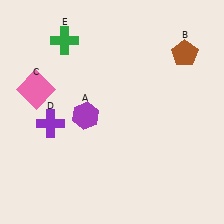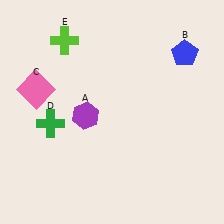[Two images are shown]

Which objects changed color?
B changed from brown to blue. D changed from purple to green. E changed from green to lime.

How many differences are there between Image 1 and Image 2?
There are 3 differences between the two images.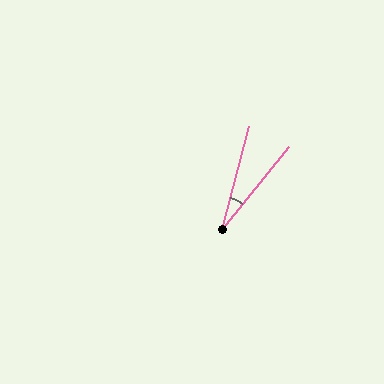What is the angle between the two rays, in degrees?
Approximately 24 degrees.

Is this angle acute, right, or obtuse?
It is acute.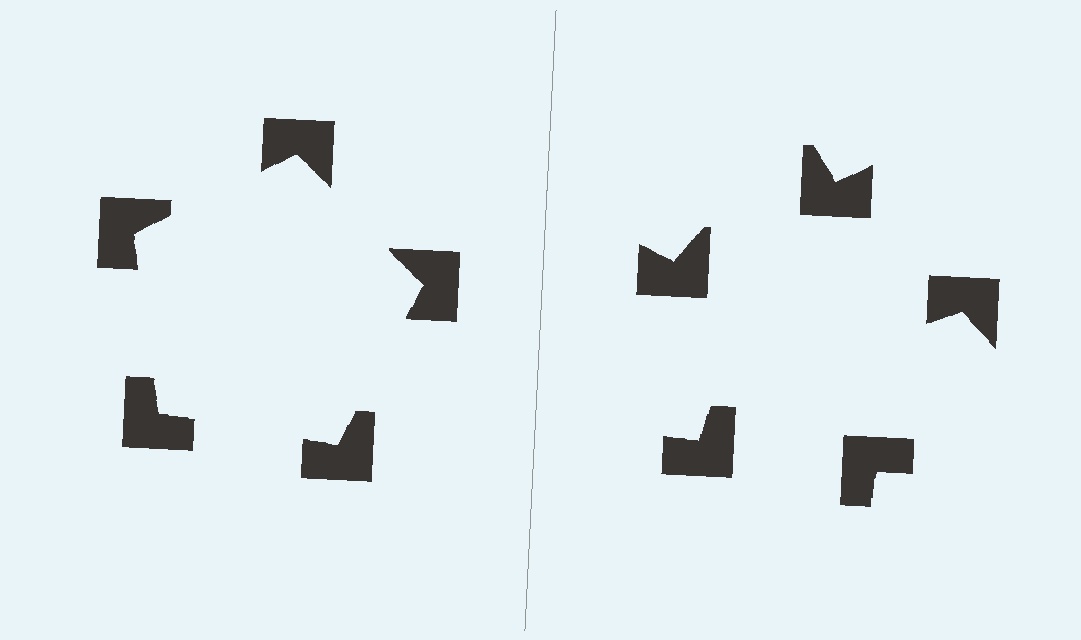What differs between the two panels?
The notched squares are positioned identically on both sides; only the wedge orientations differ. On the left they align to a pentagon; on the right they are misaligned.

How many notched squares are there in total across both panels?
10 — 5 on each side.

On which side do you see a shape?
An illusory pentagon appears on the left side. On the right side the wedge cuts are rotated, so no coherent shape forms.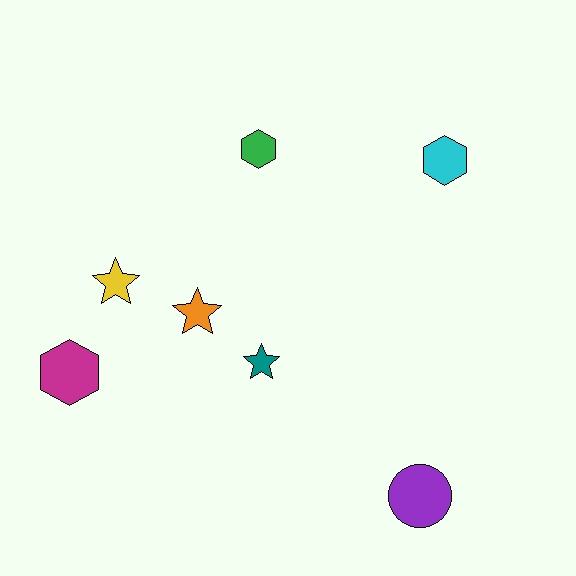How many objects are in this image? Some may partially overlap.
There are 7 objects.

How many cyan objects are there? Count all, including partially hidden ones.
There is 1 cyan object.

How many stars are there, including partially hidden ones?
There are 3 stars.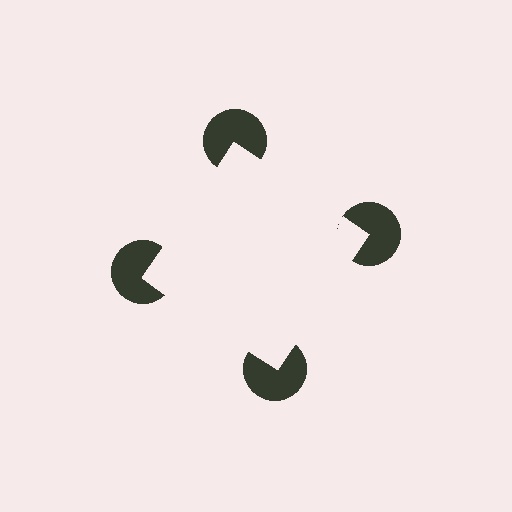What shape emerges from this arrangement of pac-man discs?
An illusory square — its edges are inferred from the aligned wedge cuts in the pac-man discs, not physically drawn.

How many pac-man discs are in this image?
There are 4 — one at each vertex of the illusory square.